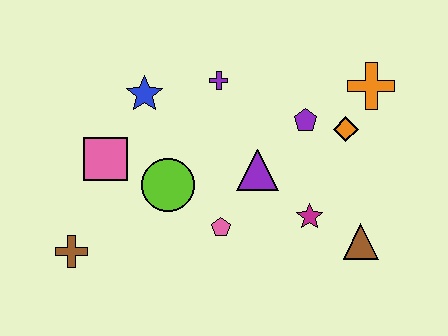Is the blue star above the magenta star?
Yes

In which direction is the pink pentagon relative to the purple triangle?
The pink pentagon is below the purple triangle.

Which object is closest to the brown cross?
The pink square is closest to the brown cross.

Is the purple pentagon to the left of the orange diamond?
Yes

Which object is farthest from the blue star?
The brown triangle is farthest from the blue star.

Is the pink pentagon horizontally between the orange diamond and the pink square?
Yes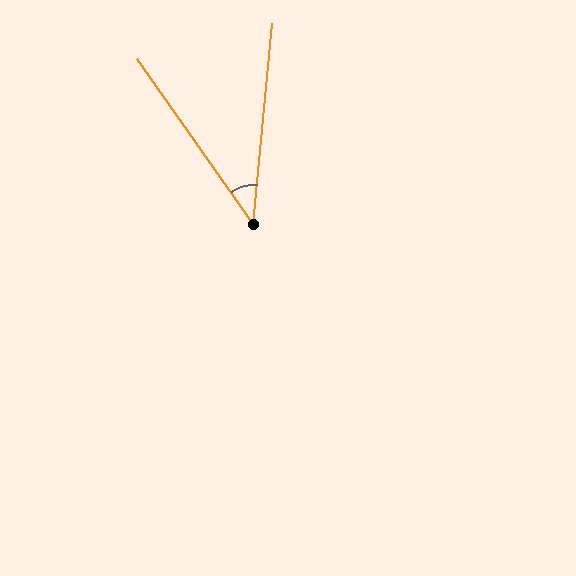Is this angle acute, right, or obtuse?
It is acute.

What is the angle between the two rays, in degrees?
Approximately 41 degrees.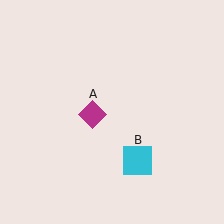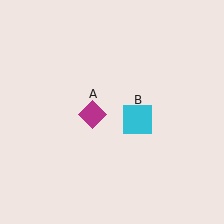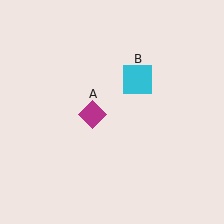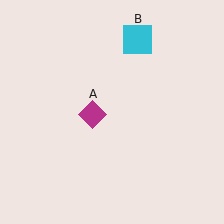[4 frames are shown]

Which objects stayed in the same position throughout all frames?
Magenta diamond (object A) remained stationary.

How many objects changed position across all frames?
1 object changed position: cyan square (object B).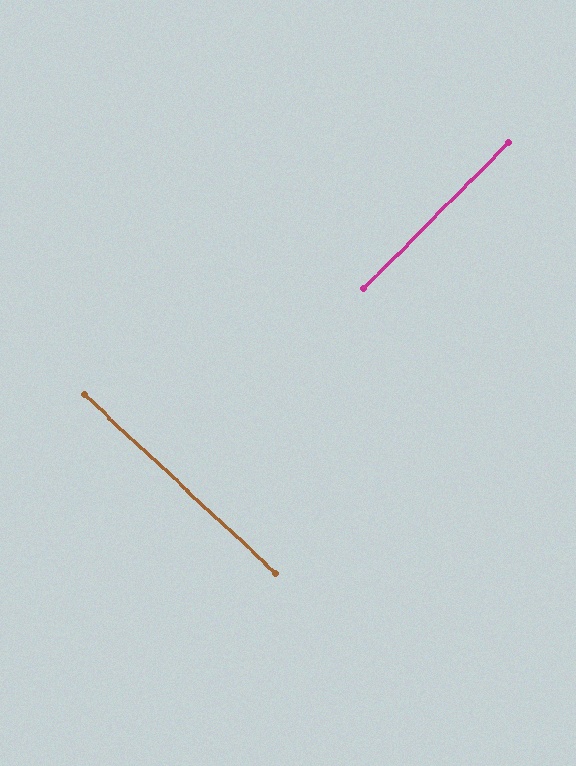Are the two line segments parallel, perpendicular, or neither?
Perpendicular — they meet at approximately 88°.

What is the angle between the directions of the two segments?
Approximately 88 degrees.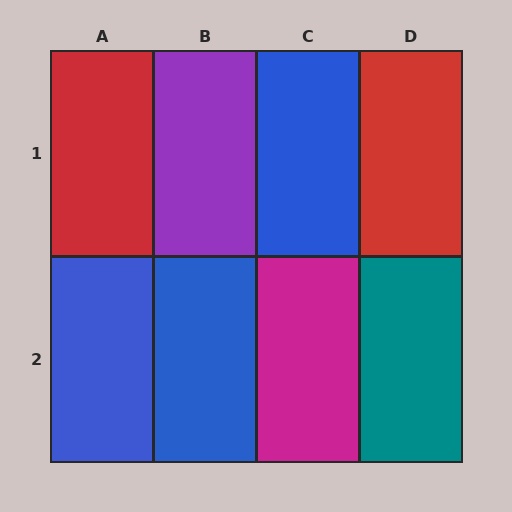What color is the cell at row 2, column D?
Teal.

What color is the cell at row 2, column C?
Magenta.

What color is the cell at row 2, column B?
Blue.